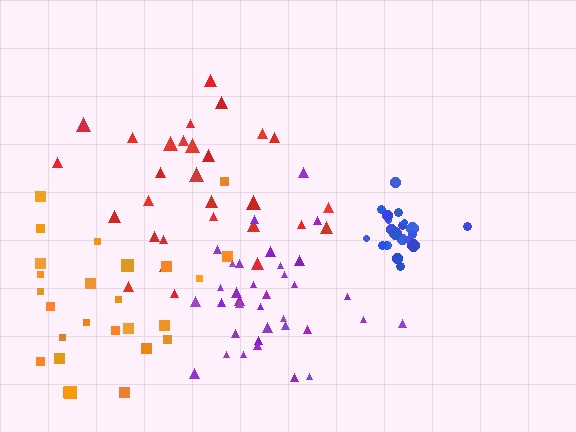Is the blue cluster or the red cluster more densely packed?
Blue.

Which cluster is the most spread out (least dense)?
Orange.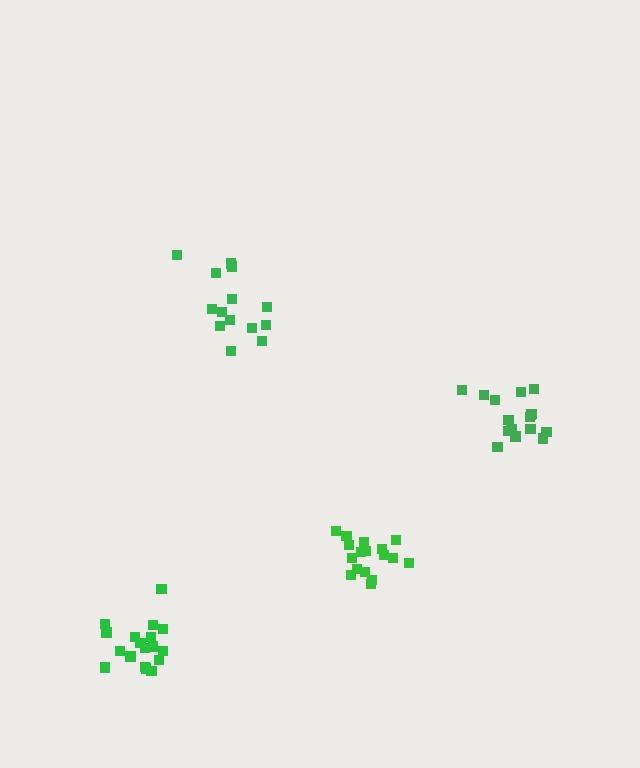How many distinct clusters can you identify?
There are 4 distinct clusters.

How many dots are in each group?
Group 1: 14 dots, Group 2: 18 dots, Group 3: 17 dots, Group 4: 16 dots (65 total).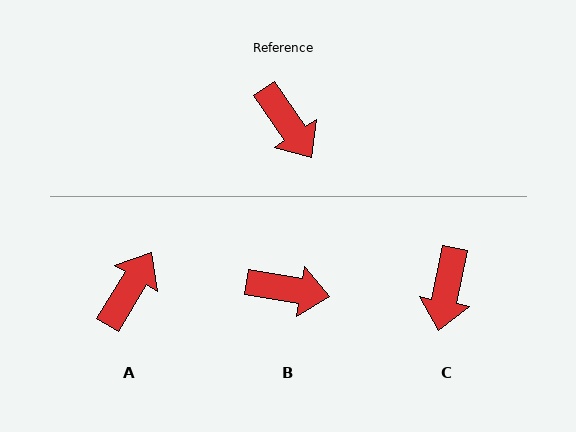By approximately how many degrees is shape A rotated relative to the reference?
Approximately 115 degrees counter-clockwise.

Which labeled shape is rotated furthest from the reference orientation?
A, about 115 degrees away.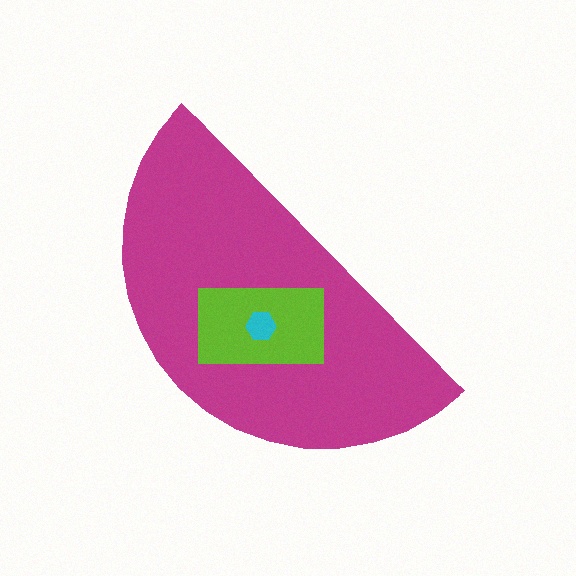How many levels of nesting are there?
3.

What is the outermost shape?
The magenta semicircle.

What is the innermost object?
The cyan hexagon.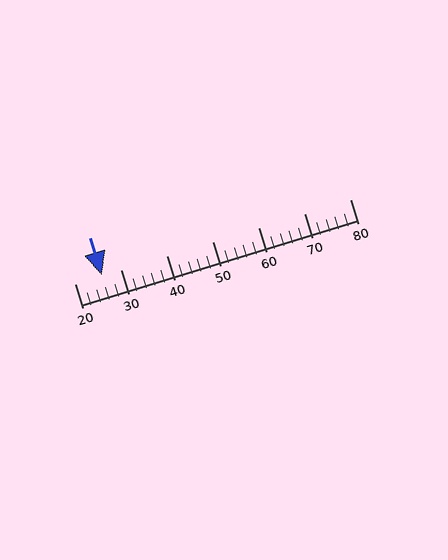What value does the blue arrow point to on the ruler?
The blue arrow points to approximately 26.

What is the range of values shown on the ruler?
The ruler shows values from 20 to 80.